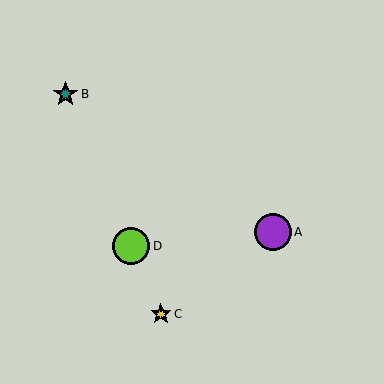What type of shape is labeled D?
Shape D is a lime circle.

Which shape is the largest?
The lime circle (labeled D) is the largest.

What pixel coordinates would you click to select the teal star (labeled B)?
Click at (65, 94) to select the teal star B.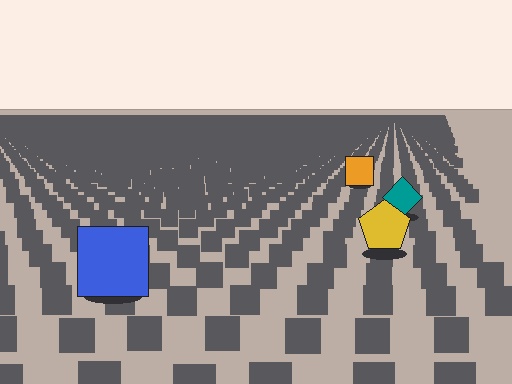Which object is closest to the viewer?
The blue square is closest. The texture marks near it are larger and more spread out.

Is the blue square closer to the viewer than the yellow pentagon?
Yes. The blue square is closer — you can tell from the texture gradient: the ground texture is coarser near it.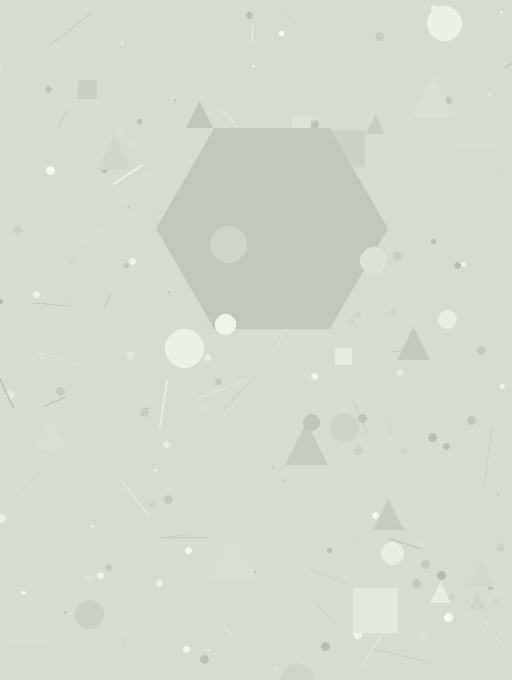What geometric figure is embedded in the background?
A hexagon is embedded in the background.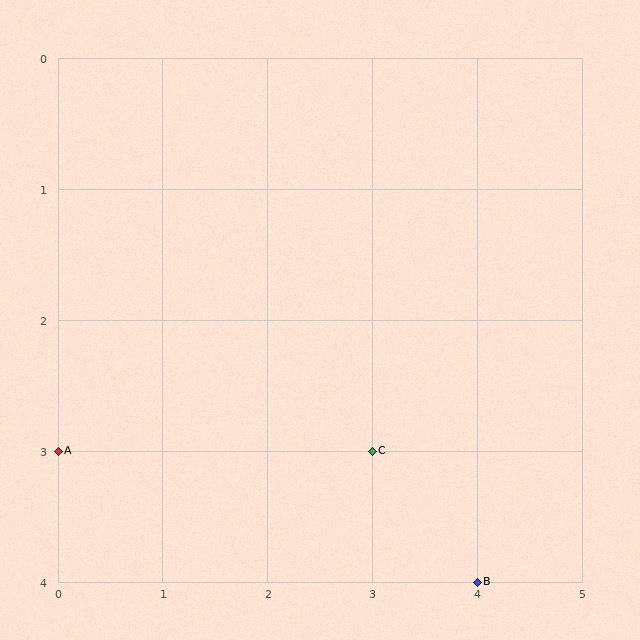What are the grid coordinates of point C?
Point C is at grid coordinates (3, 3).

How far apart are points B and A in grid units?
Points B and A are 4 columns and 1 row apart (about 4.1 grid units diagonally).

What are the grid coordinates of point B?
Point B is at grid coordinates (4, 4).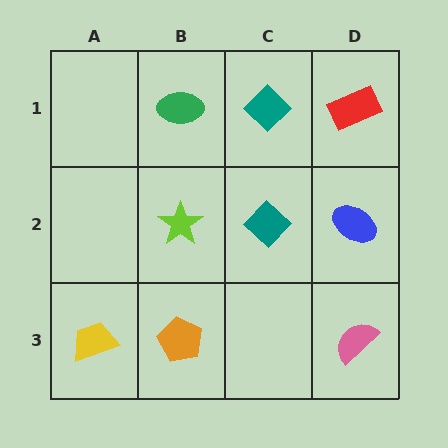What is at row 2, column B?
A lime star.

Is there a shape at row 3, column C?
No, that cell is empty.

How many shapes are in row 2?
3 shapes.